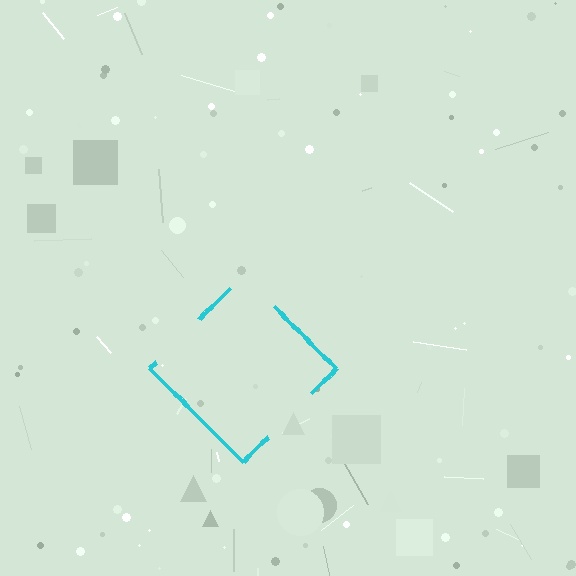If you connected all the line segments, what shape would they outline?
They would outline a diamond.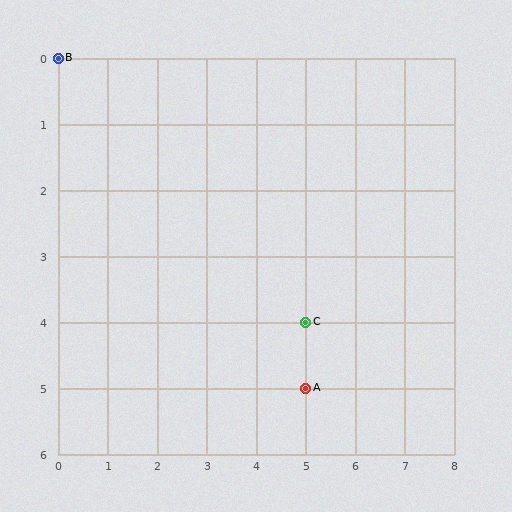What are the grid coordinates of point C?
Point C is at grid coordinates (5, 4).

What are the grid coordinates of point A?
Point A is at grid coordinates (5, 5).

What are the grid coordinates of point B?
Point B is at grid coordinates (0, 0).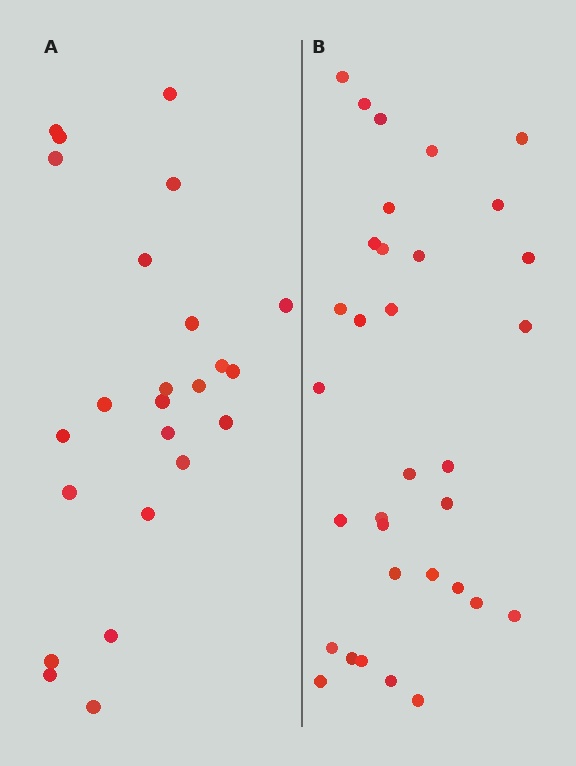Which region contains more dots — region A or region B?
Region B (the right region) has more dots.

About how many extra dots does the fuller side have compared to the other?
Region B has roughly 8 or so more dots than region A.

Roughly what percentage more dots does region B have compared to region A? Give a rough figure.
About 40% more.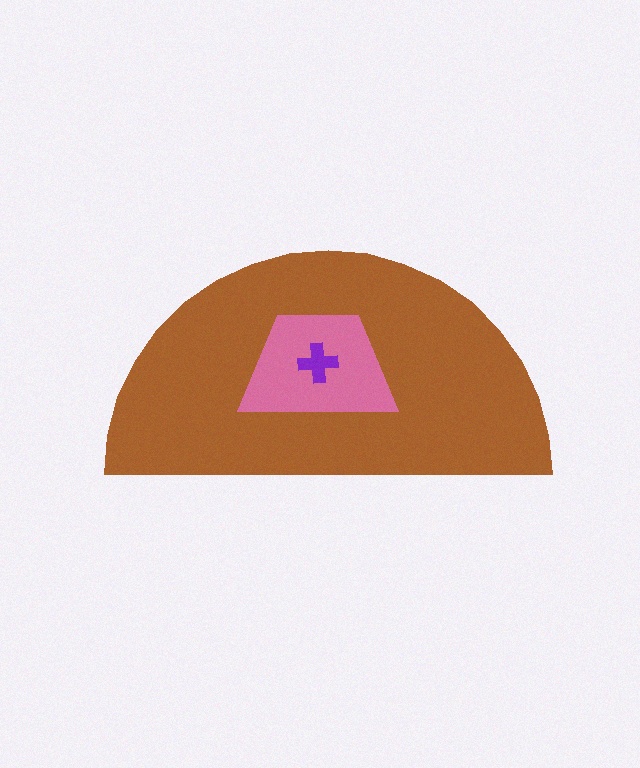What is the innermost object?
The purple cross.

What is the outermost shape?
The brown semicircle.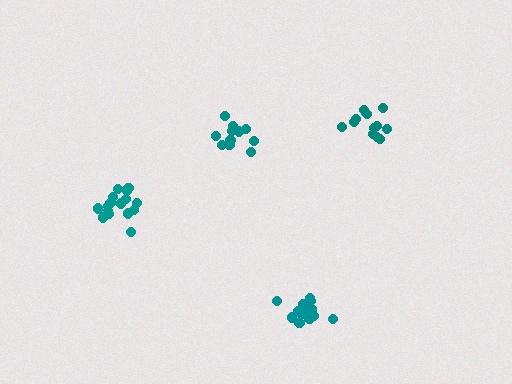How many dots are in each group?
Group 1: 11 dots, Group 2: 16 dots, Group 3: 13 dots, Group 4: 16 dots (56 total).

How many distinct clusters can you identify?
There are 4 distinct clusters.